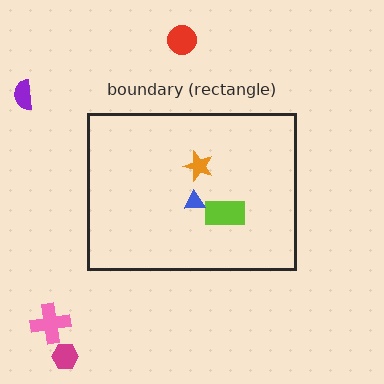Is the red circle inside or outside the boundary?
Outside.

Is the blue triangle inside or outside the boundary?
Inside.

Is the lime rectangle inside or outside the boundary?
Inside.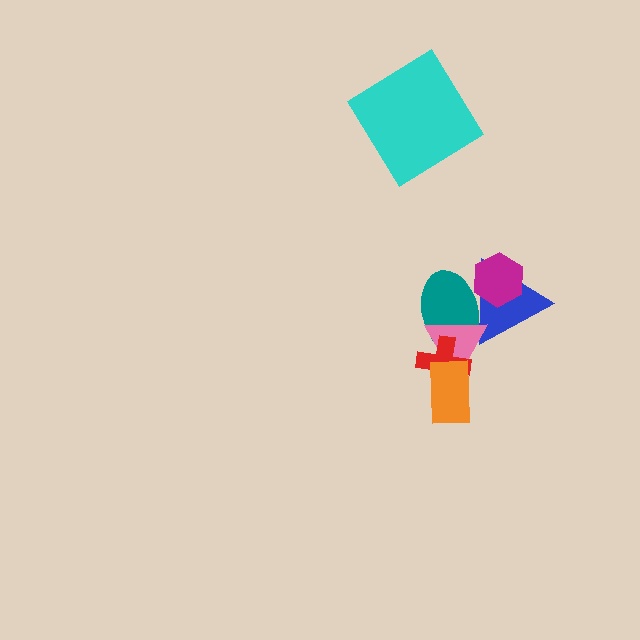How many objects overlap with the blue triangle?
3 objects overlap with the blue triangle.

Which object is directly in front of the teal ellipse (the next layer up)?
The blue triangle is directly in front of the teal ellipse.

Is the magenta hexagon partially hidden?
No, no other shape covers it.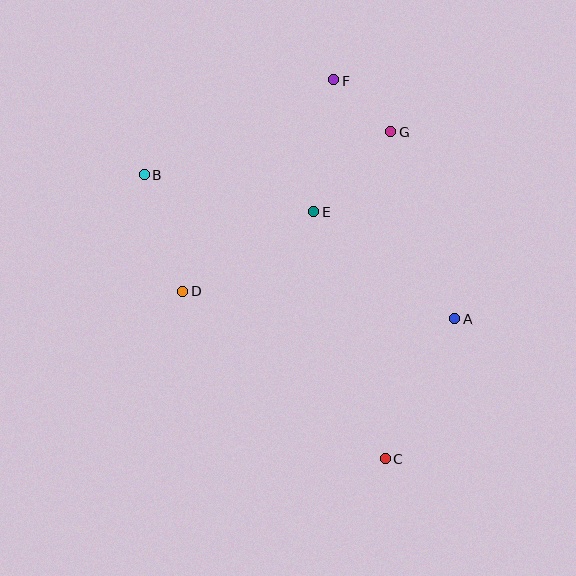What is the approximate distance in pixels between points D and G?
The distance between D and G is approximately 262 pixels.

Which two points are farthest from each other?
Points C and F are farthest from each other.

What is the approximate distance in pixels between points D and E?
The distance between D and E is approximately 154 pixels.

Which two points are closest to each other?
Points F and G are closest to each other.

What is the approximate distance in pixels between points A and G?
The distance between A and G is approximately 197 pixels.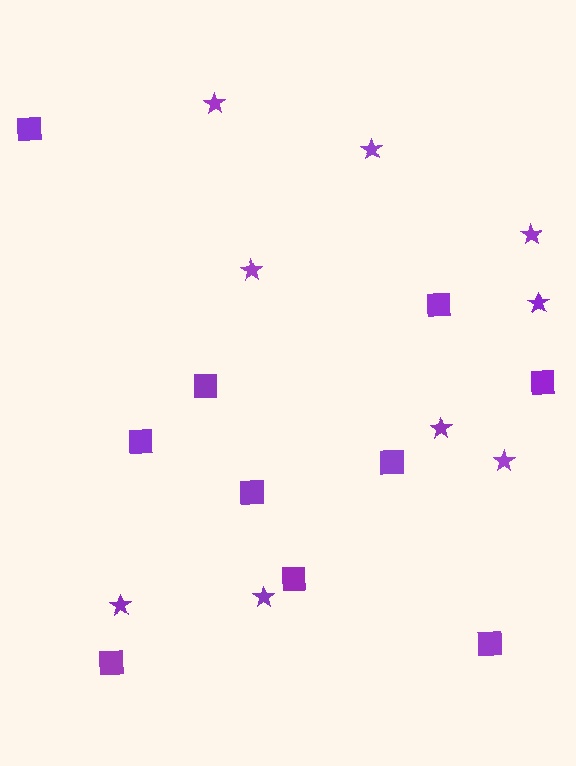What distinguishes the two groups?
There are 2 groups: one group of stars (9) and one group of squares (10).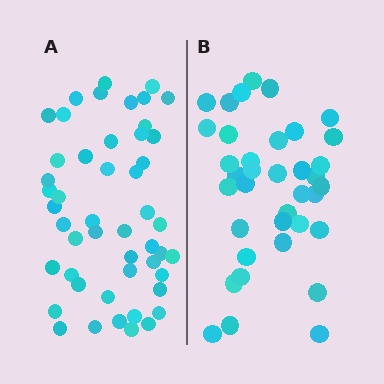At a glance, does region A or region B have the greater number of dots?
Region A (the left region) has more dots.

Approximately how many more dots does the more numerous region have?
Region A has roughly 12 or so more dots than region B.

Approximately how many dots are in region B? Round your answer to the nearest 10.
About 40 dots. (The exact count is 37, which rounds to 40.)